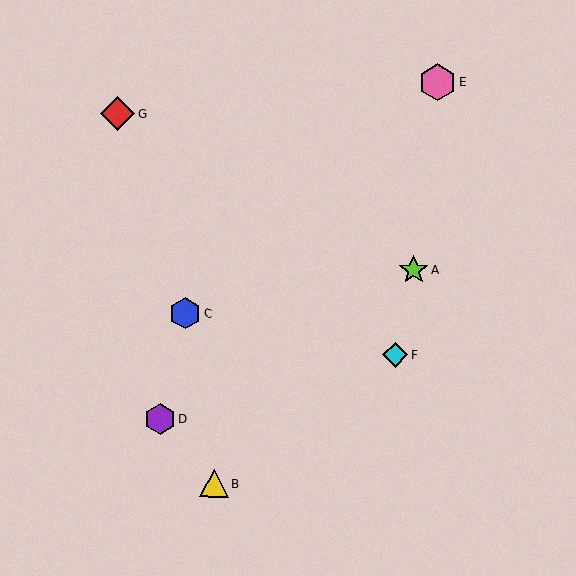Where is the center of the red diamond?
The center of the red diamond is at (118, 114).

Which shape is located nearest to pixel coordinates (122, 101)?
The red diamond (labeled G) at (118, 114) is nearest to that location.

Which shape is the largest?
The pink hexagon (labeled E) is the largest.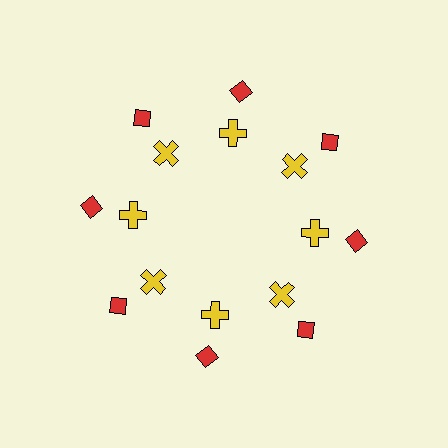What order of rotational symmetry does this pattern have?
This pattern has 8-fold rotational symmetry.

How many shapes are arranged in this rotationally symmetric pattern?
There are 16 shapes, arranged in 8 groups of 2.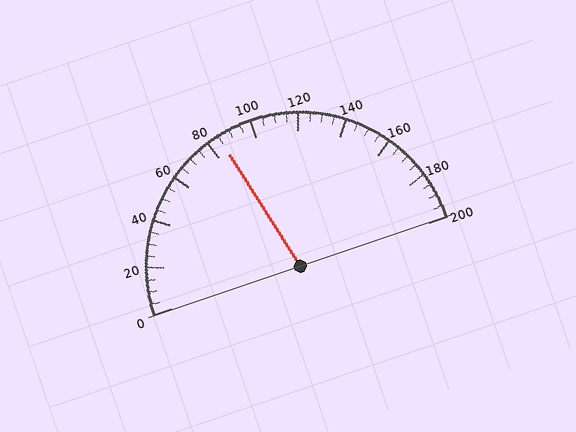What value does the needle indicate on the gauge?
The needle indicates approximately 85.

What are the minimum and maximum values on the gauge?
The gauge ranges from 0 to 200.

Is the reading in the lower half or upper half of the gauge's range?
The reading is in the lower half of the range (0 to 200).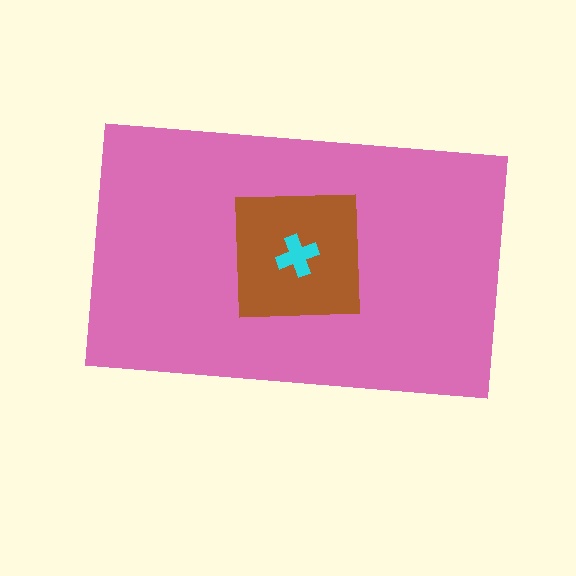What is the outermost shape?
The pink rectangle.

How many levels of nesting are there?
3.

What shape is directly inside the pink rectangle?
The brown square.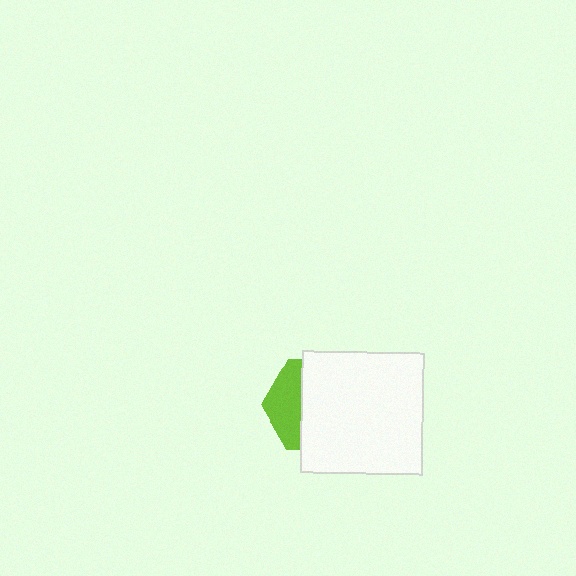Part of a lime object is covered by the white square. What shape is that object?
It is a hexagon.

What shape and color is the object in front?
The object in front is a white square.